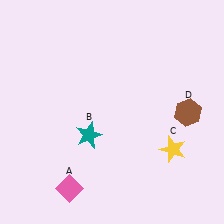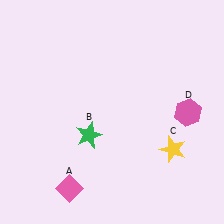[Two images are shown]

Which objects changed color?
B changed from teal to green. D changed from brown to pink.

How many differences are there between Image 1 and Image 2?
There are 2 differences between the two images.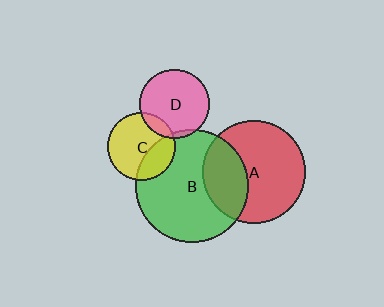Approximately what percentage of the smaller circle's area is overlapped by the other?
Approximately 35%.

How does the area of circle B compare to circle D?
Approximately 2.7 times.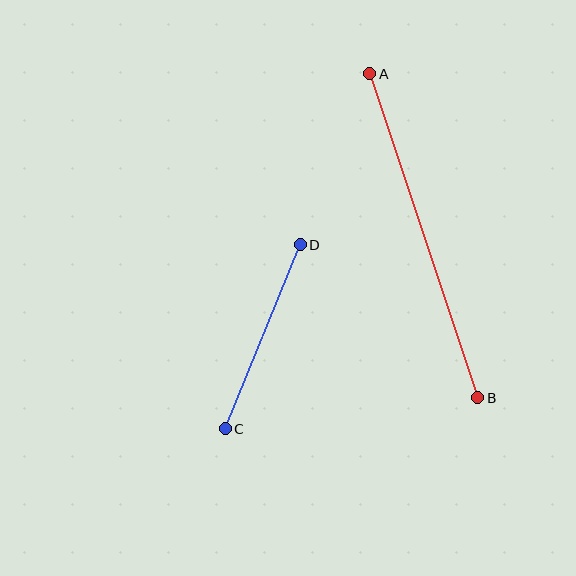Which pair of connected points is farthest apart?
Points A and B are farthest apart.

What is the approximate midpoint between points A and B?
The midpoint is at approximately (424, 236) pixels.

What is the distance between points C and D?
The distance is approximately 199 pixels.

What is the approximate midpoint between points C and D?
The midpoint is at approximately (263, 337) pixels.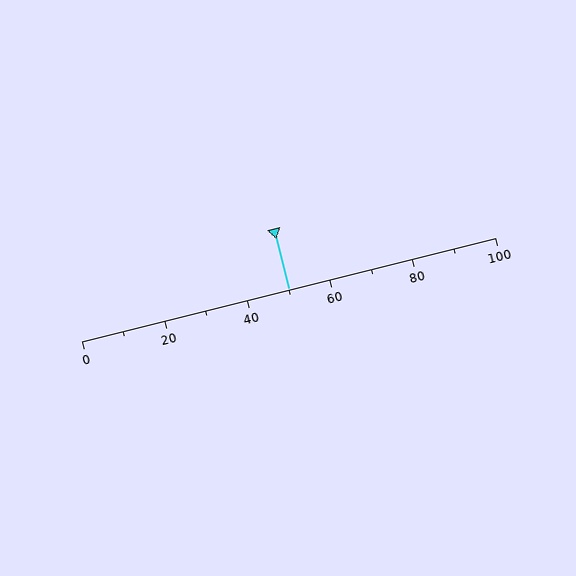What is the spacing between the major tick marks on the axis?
The major ticks are spaced 20 apart.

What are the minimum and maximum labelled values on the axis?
The axis runs from 0 to 100.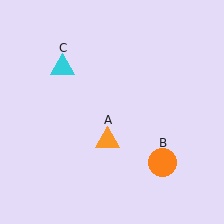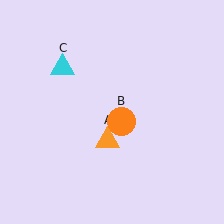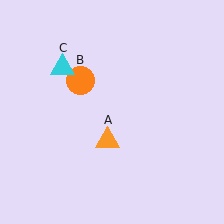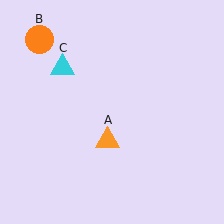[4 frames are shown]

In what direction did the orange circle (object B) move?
The orange circle (object B) moved up and to the left.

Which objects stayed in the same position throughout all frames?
Orange triangle (object A) and cyan triangle (object C) remained stationary.